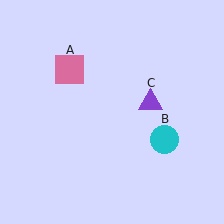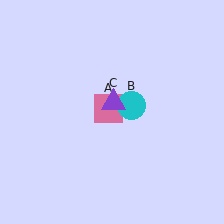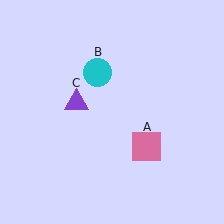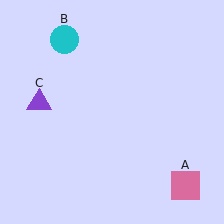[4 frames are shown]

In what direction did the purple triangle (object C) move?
The purple triangle (object C) moved left.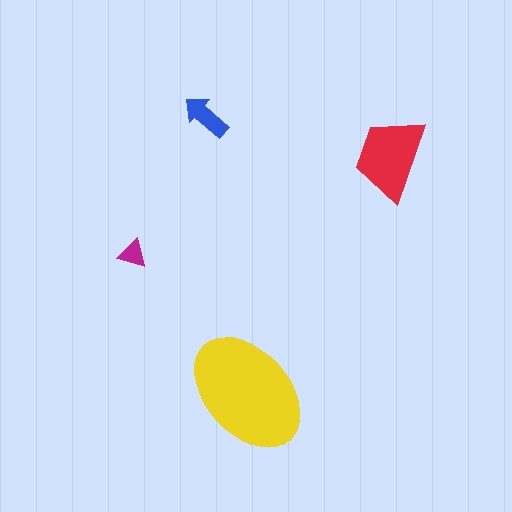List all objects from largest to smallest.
The yellow ellipse, the red trapezoid, the blue arrow, the magenta triangle.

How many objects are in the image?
There are 4 objects in the image.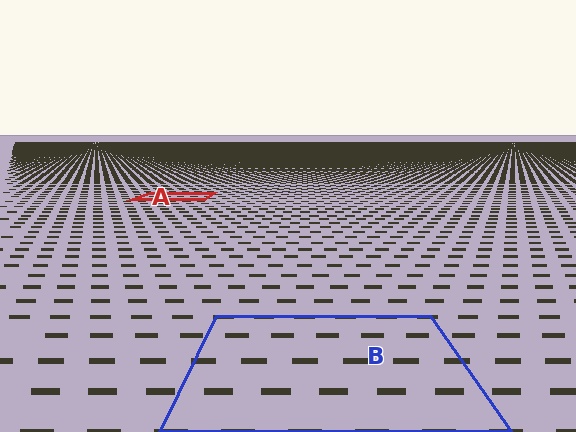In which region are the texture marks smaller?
The texture marks are smaller in region A, because it is farther away.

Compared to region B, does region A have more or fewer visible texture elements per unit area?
Region A has more texture elements per unit area — they are packed more densely because it is farther away.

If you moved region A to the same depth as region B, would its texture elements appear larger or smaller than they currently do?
They would appear larger. At a closer depth, the same texture elements are projected at a bigger on-screen size.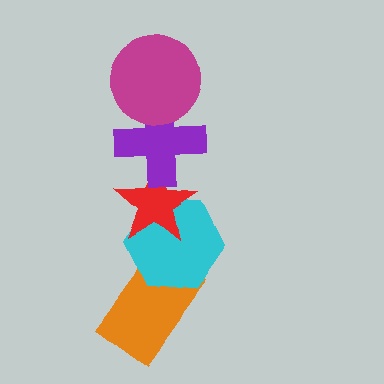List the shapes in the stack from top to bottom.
From top to bottom: the magenta circle, the purple cross, the red star, the cyan hexagon, the orange rectangle.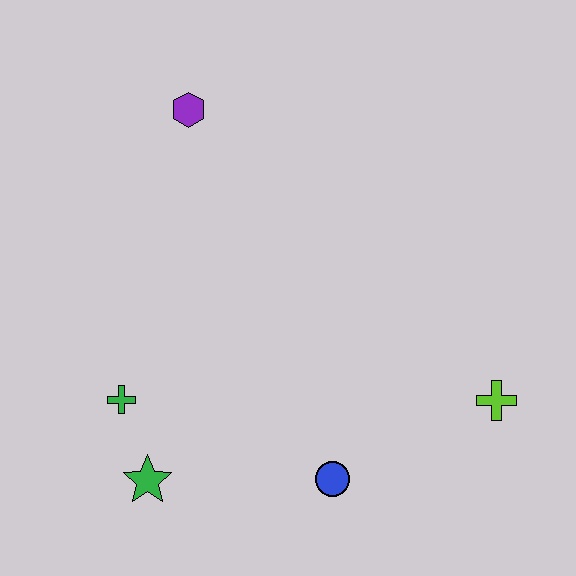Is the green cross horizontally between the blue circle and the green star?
No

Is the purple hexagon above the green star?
Yes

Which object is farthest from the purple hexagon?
The lime cross is farthest from the purple hexagon.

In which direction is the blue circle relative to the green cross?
The blue circle is to the right of the green cross.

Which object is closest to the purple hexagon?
The green cross is closest to the purple hexagon.